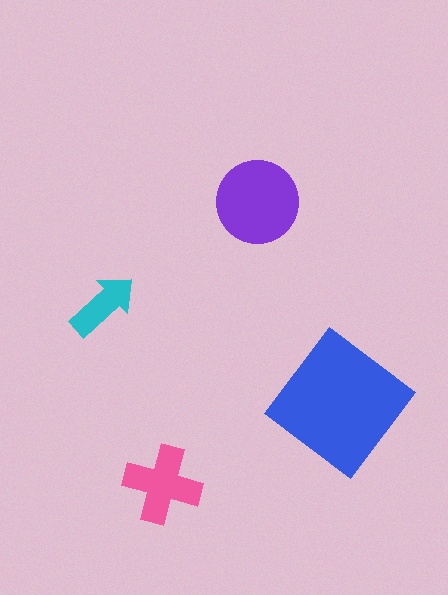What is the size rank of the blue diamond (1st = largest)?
1st.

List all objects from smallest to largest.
The cyan arrow, the pink cross, the purple circle, the blue diamond.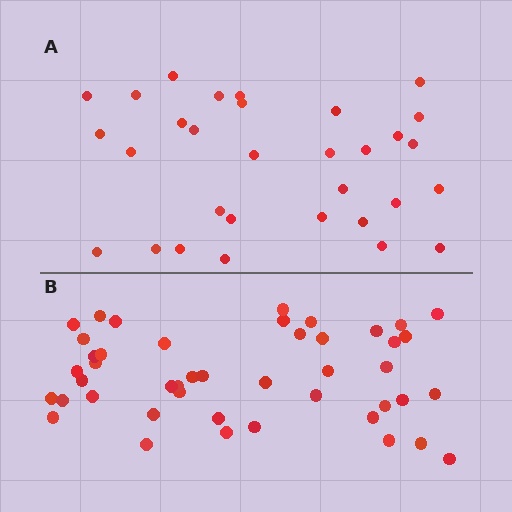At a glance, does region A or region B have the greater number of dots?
Region B (the bottom region) has more dots.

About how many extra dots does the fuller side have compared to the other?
Region B has approximately 15 more dots than region A.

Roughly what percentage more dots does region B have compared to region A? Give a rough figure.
About 45% more.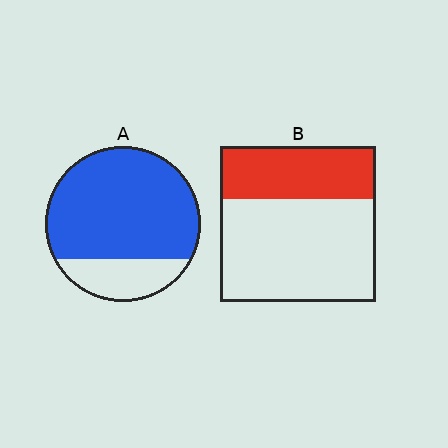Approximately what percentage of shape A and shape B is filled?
A is approximately 80% and B is approximately 35%.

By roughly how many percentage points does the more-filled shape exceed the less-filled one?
By roughly 45 percentage points (A over B).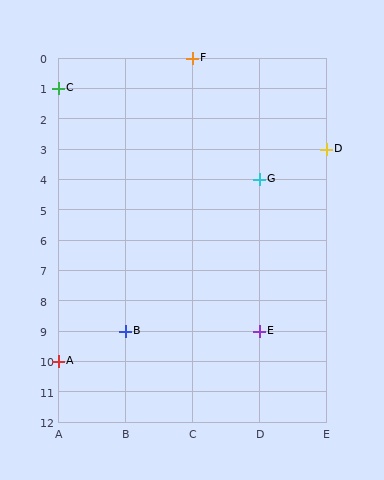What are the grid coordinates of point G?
Point G is at grid coordinates (D, 4).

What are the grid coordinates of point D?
Point D is at grid coordinates (E, 3).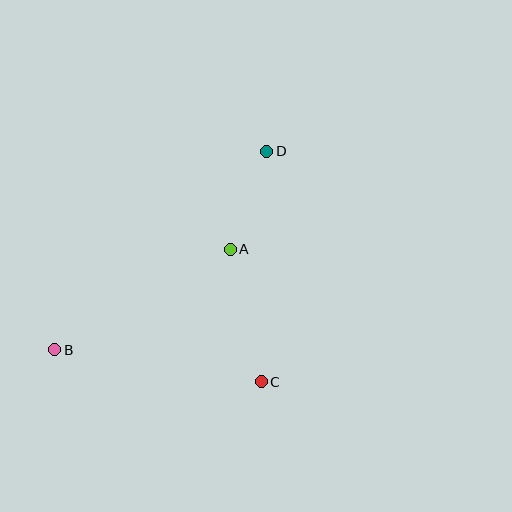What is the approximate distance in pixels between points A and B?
The distance between A and B is approximately 203 pixels.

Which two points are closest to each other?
Points A and D are closest to each other.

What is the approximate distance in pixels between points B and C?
The distance between B and C is approximately 209 pixels.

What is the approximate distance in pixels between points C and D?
The distance between C and D is approximately 230 pixels.